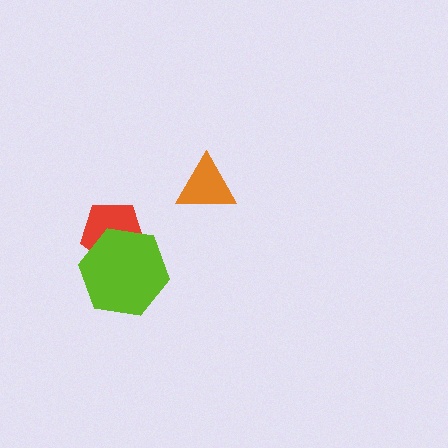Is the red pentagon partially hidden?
Yes, it is partially covered by another shape.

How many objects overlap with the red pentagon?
1 object overlaps with the red pentagon.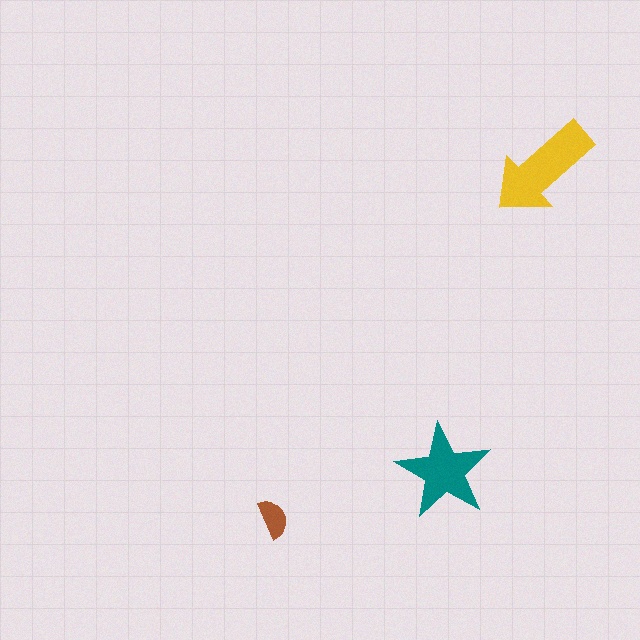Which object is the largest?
The yellow arrow.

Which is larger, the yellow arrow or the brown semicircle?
The yellow arrow.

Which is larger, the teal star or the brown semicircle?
The teal star.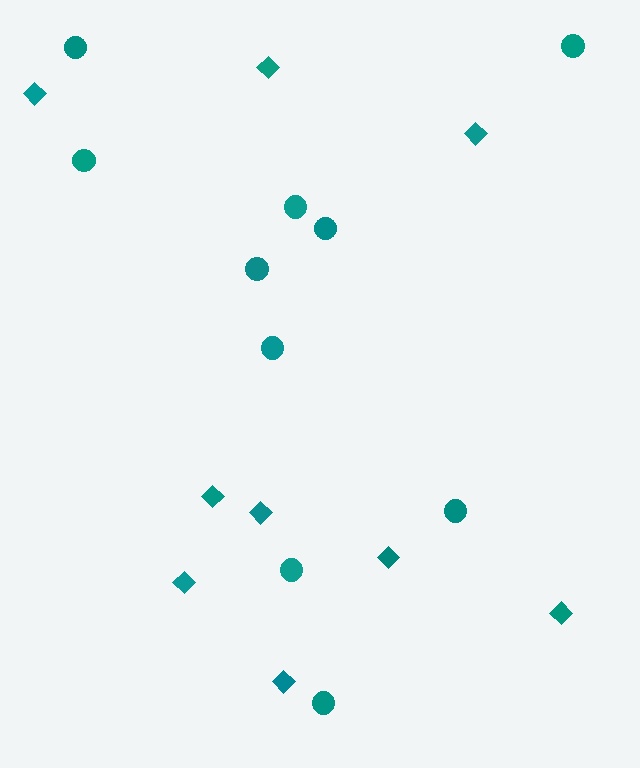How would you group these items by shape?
There are 2 groups: one group of diamonds (9) and one group of circles (10).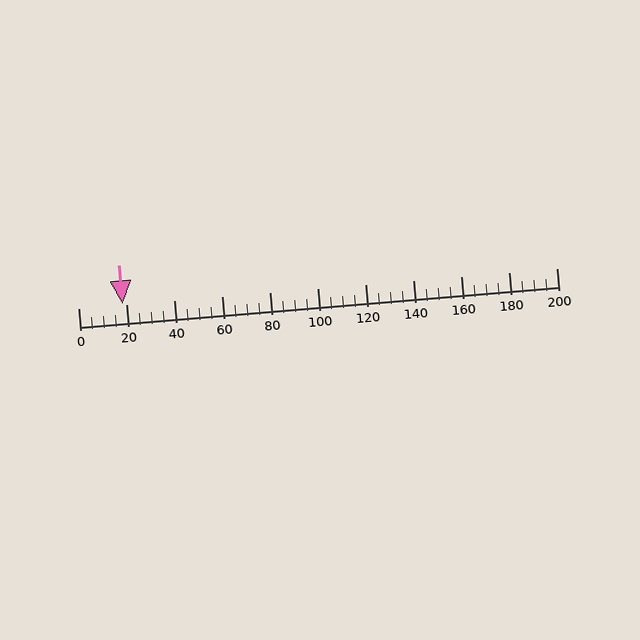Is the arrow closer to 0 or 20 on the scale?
The arrow is closer to 20.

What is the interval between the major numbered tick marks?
The major tick marks are spaced 20 units apart.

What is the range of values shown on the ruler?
The ruler shows values from 0 to 200.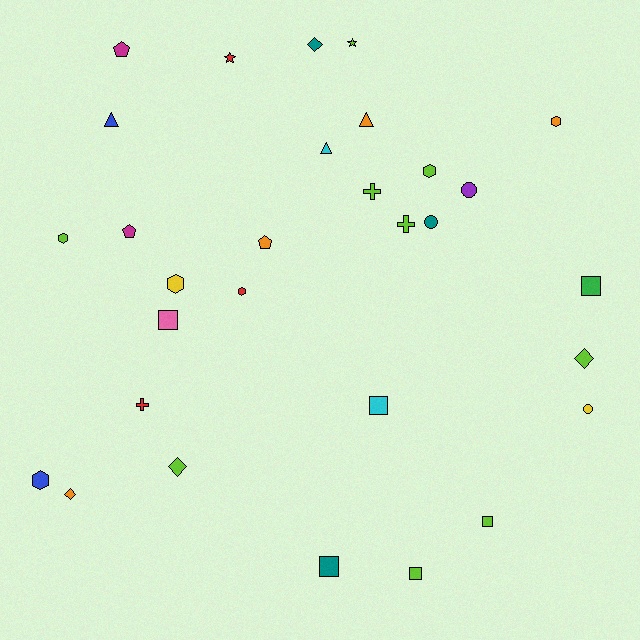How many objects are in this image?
There are 30 objects.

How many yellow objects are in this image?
There are 2 yellow objects.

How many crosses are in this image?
There are 3 crosses.